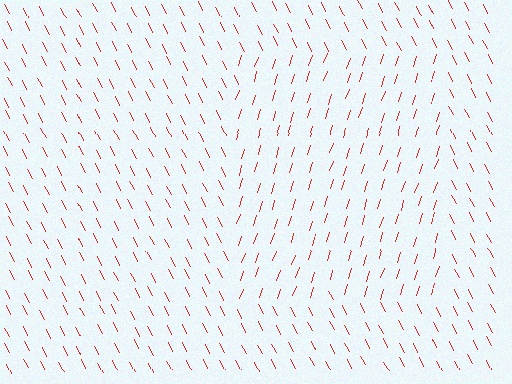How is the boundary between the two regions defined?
The boundary is defined purely by a change in line orientation (approximately 45 degrees difference). All lines are the same color and thickness.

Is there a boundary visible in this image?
Yes, there is a texture boundary formed by a change in line orientation.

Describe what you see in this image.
The image is filled with small red line segments. A rectangle region in the image has lines oriented differently from the surrounding lines, creating a visible texture boundary.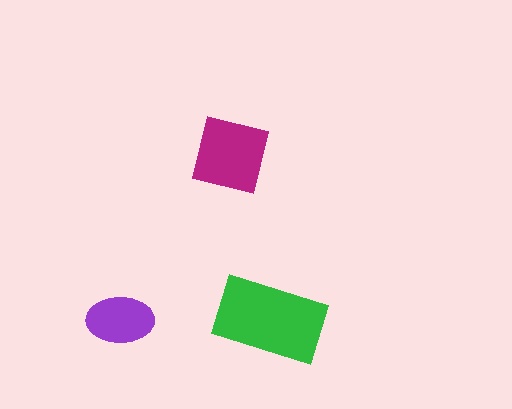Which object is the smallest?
The purple ellipse.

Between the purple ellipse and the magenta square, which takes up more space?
The magenta square.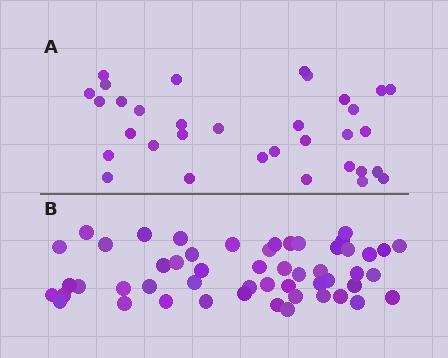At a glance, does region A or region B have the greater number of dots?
Region B (the bottom region) has more dots.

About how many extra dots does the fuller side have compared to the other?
Region B has approximately 20 more dots than region A.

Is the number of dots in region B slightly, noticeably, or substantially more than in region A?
Region B has substantially more. The ratio is roughly 1.6 to 1.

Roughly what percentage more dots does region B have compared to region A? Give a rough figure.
About 60% more.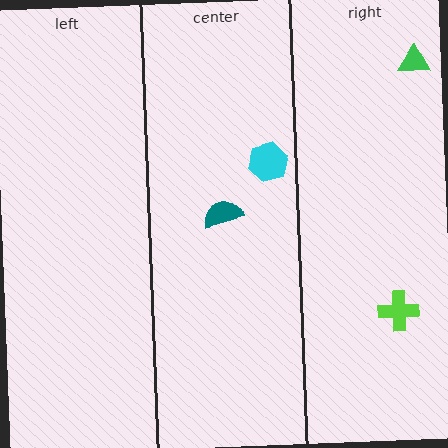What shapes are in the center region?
The teal semicircle, the cyan hexagon.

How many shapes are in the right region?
2.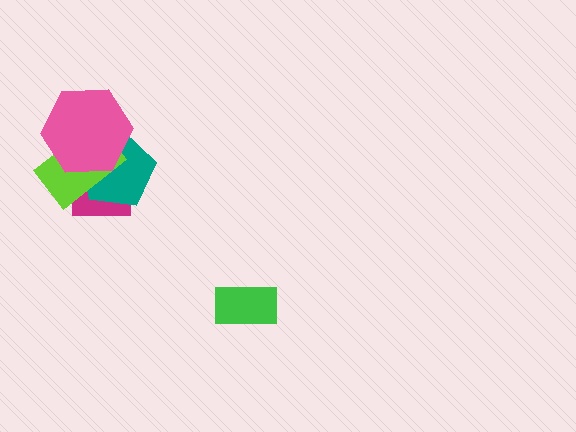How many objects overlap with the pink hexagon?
2 objects overlap with the pink hexagon.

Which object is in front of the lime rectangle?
The pink hexagon is in front of the lime rectangle.